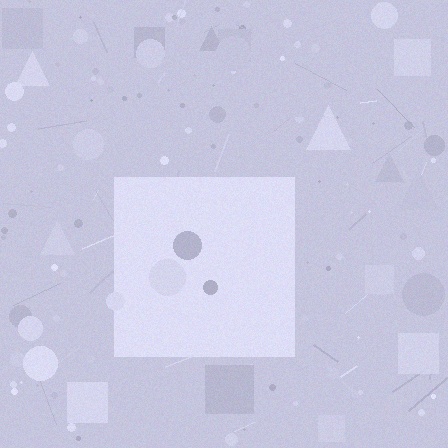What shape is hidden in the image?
A square is hidden in the image.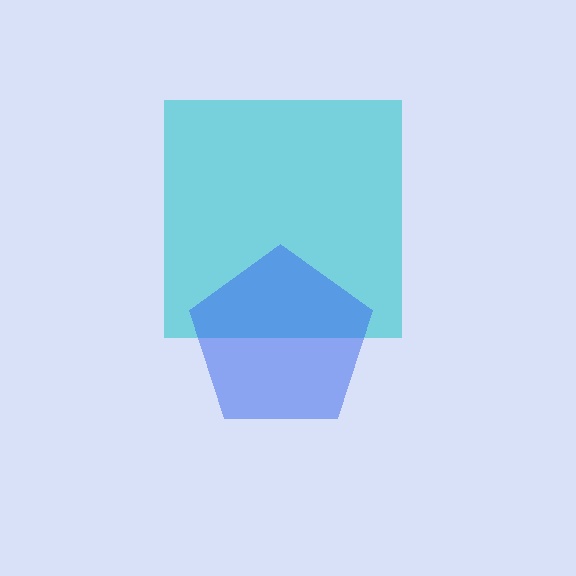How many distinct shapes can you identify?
There are 2 distinct shapes: a cyan square, a blue pentagon.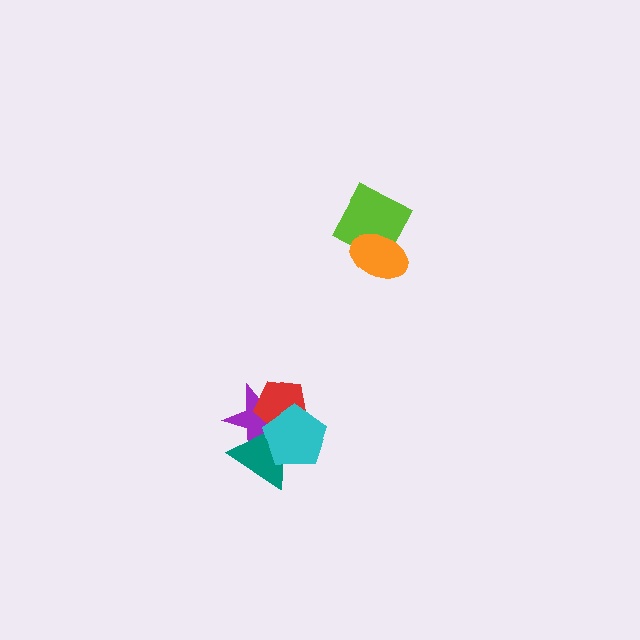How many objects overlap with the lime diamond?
1 object overlaps with the lime diamond.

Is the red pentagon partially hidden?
Yes, it is partially covered by another shape.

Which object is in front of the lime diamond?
The orange ellipse is in front of the lime diamond.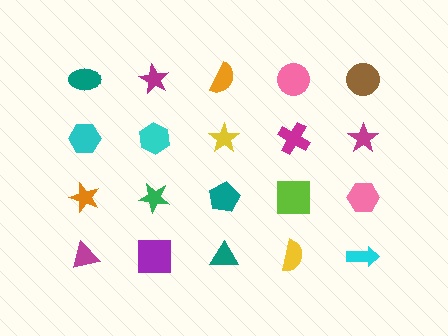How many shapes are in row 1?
5 shapes.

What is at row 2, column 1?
A cyan hexagon.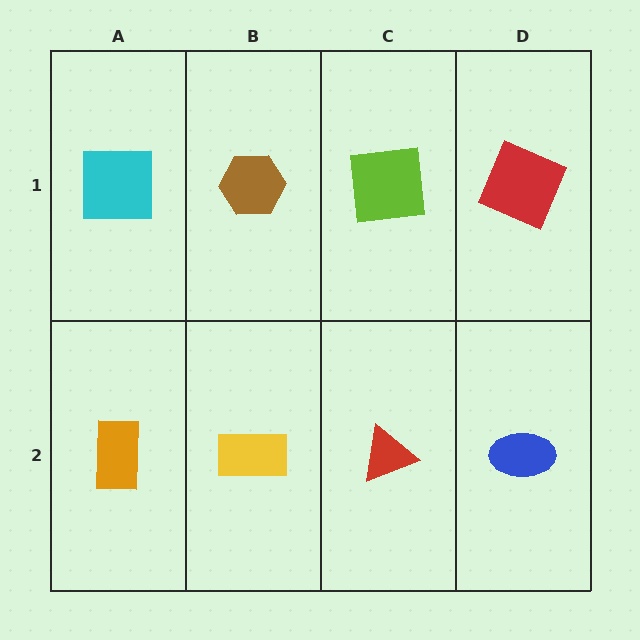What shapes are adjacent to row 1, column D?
A blue ellipse (row 2, column D), a lime square (row 1, column C).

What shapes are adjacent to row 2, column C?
A lime square (row 1, column C), a yellow rectangle (row 2, column B), a blue ellipse (row 2, column D).